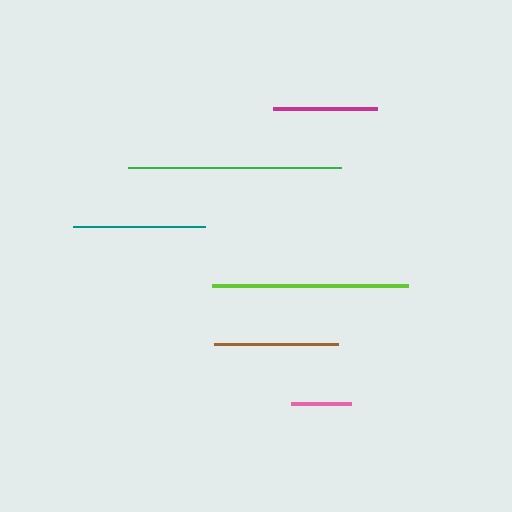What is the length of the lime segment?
The lime segment is approximately 196 pixels long.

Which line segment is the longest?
The green line is the longest at approximately 213 pixels.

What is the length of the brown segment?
The brown segment is approximately 123 pixels long.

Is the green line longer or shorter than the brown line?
The green line is longer than the brown line.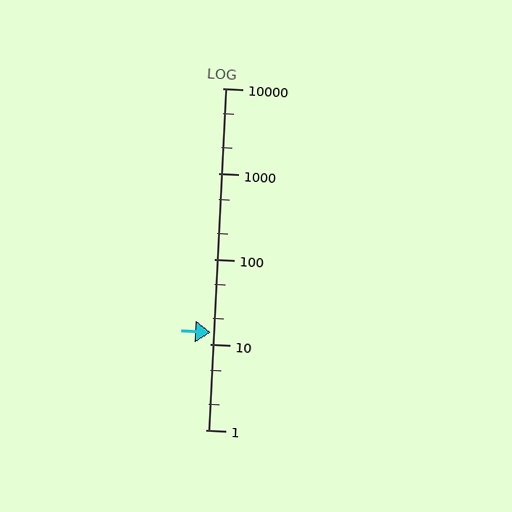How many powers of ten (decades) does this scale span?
The scale spans 4 decades, from 1 to 10000.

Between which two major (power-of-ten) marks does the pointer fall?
The pointer is between 10 and 100.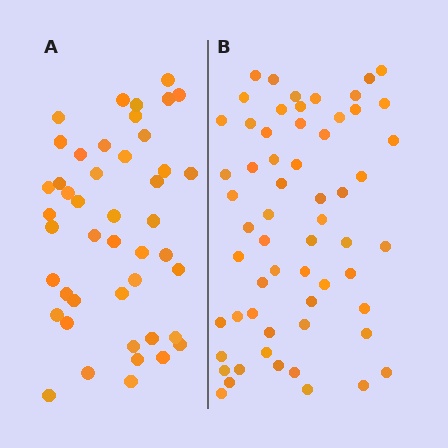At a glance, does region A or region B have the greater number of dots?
Region B (the right region) has more dots.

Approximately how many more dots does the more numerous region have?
Region B has approximately 15 more dots than region A.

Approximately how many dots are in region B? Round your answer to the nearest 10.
About 60 dots.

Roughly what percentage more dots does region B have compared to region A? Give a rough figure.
About 35% more.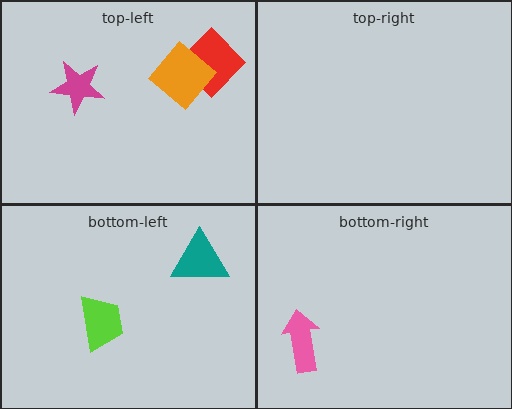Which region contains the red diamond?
The top-left region.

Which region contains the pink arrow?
The bottom-right region.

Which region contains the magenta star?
The top-left region.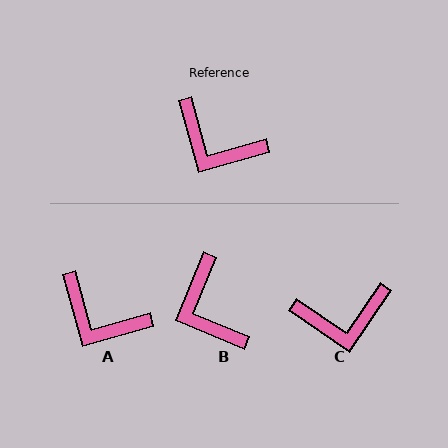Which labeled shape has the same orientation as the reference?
A.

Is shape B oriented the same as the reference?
No, it is off by about 38 degrees.